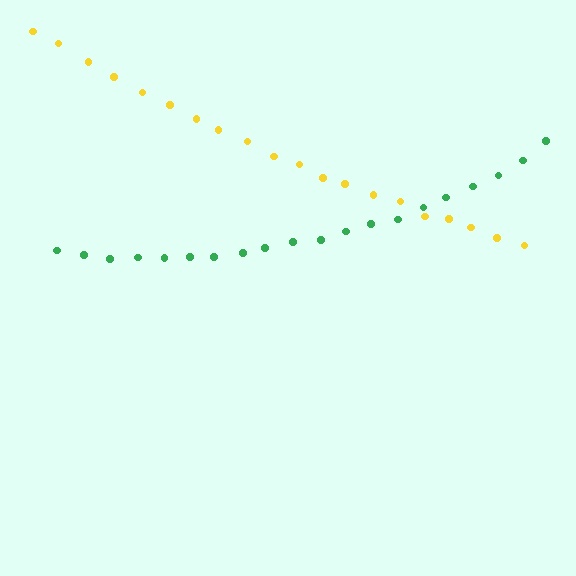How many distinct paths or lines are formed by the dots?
There are 2 distinct paths.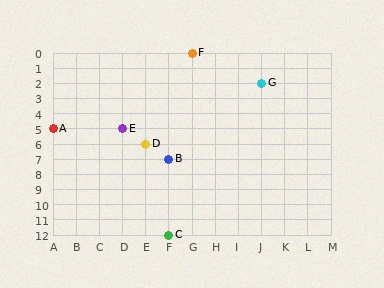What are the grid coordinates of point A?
Point A is at grid coordinates (A, 5).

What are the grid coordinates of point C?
Point C is at grid coordinates (F, 12).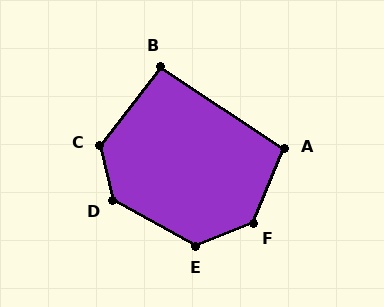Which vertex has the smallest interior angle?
B, at approximately 94 degrees.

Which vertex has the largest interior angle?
F, at approximately 135 degrees.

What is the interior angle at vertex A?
Approximately 101 degrees (obtuse).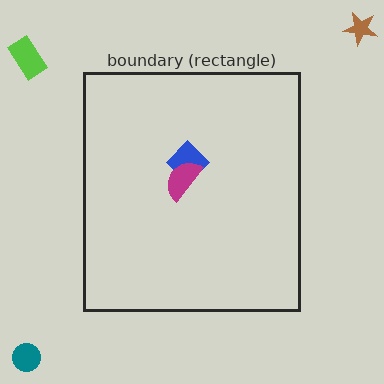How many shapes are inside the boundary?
2 inside, 3 outside.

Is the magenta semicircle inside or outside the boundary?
Inside.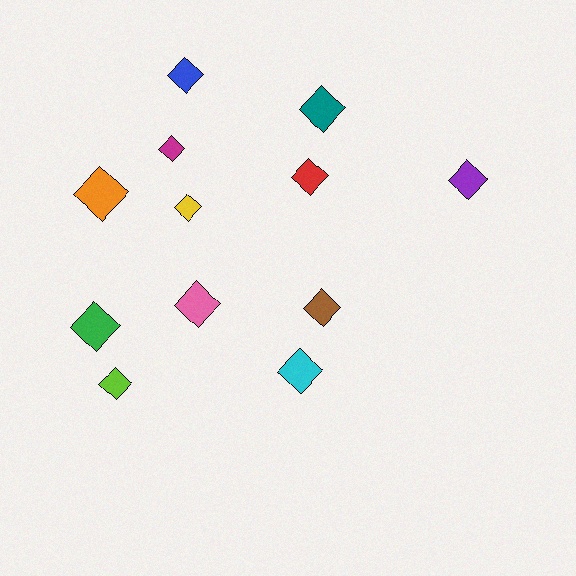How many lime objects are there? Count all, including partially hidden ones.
There is 1 lime object.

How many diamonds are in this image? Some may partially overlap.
There are 12 diamonds.